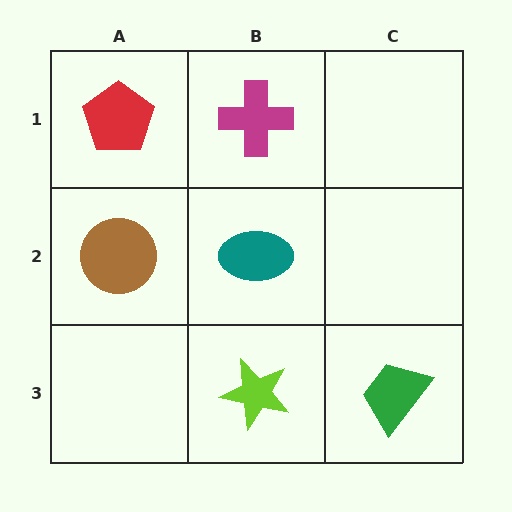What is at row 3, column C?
A green trapezoid.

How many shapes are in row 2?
2 shapes.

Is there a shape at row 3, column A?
No, that cell is empty.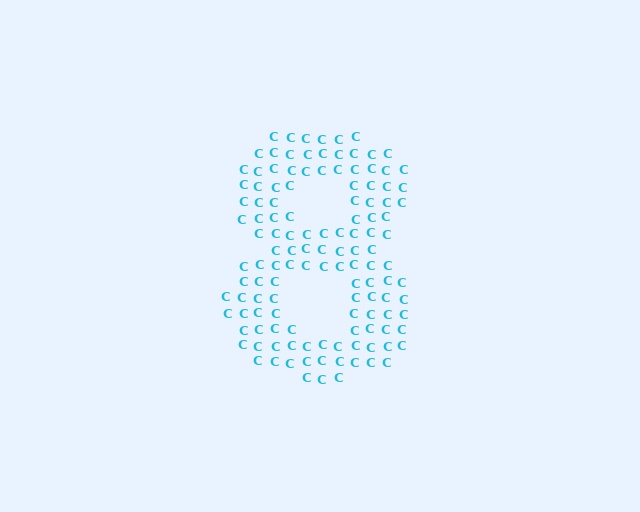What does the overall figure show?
The overall figure shows the digit 8.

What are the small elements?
The small elements are letter C's.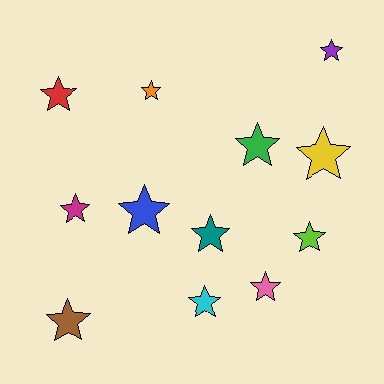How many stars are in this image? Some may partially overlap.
There are 12 stars.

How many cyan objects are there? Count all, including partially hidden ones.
There is 1 cyan object.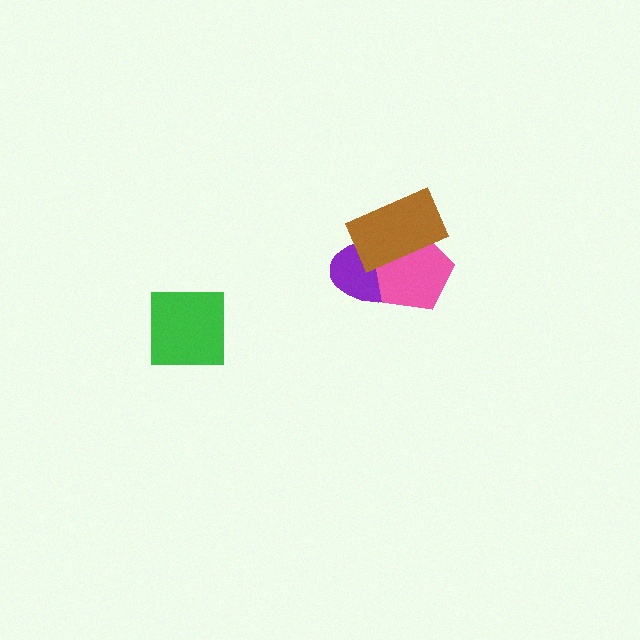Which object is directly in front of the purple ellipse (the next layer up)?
The pink pentagon is directly in front of the purple ellipse.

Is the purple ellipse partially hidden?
Yes, it is partially covered by another shape.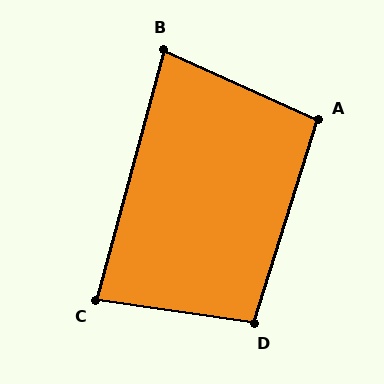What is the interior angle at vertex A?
Approximately 97 degrees (obtuse).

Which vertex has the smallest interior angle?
B, at approximately 81 degrees.